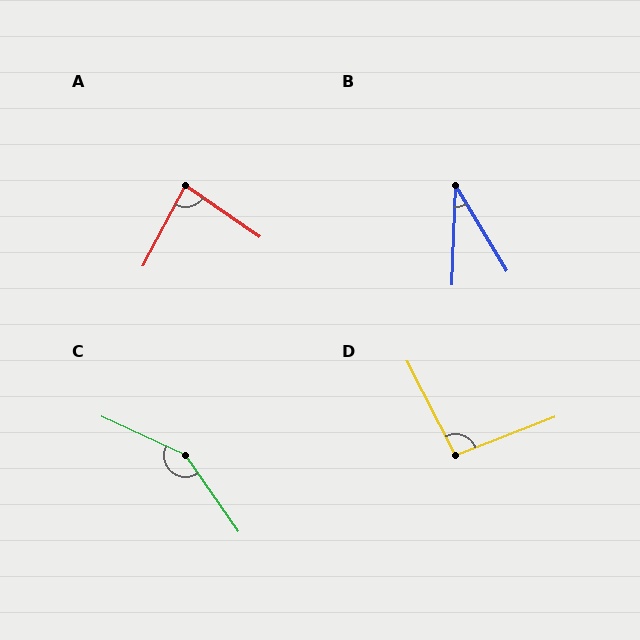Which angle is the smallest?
B, at approximately 33 degrees.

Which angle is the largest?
C, at approximately 149 degrees.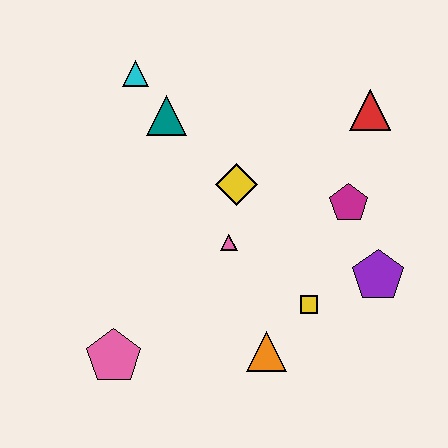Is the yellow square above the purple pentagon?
No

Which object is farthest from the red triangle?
The pink pentagon is farthest from the red triangle.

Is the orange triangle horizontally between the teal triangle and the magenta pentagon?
Yes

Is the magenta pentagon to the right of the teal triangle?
Yes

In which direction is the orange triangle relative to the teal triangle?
The orange triangle is below the teal triangle.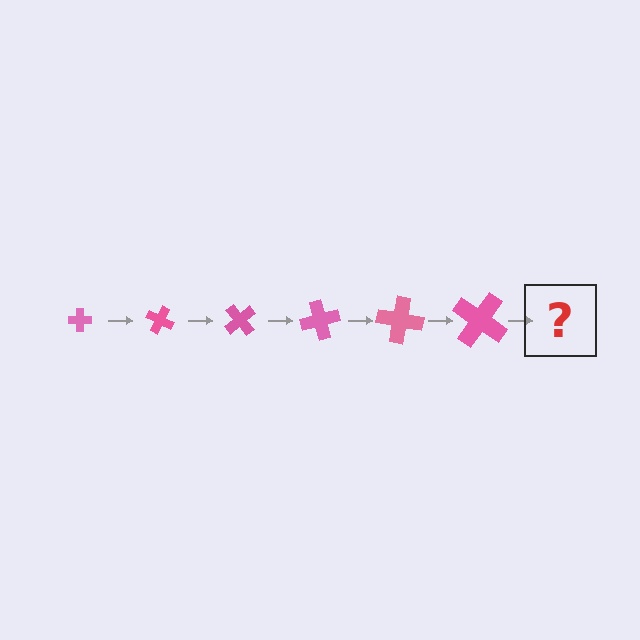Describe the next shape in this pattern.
It should be a cross, larger than the previous one and rotated 150 degrees from the start.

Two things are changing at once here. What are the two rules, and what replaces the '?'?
The two rules are that the cross grows larger each step and it rotates 25 degrees each step. The '?' should be a cross, larger than the previous one and rotated 150 degrees from the start.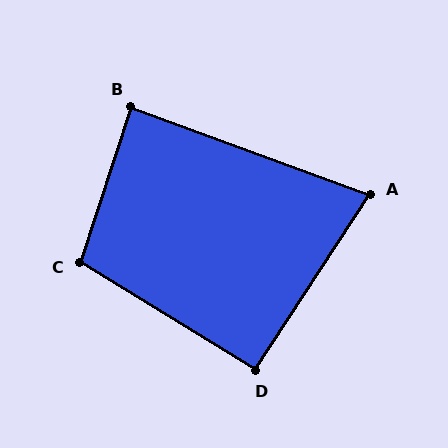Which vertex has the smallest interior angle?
A, at approximately 77 degrees.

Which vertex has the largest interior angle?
C, at approximately 103 degrees.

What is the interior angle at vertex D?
Approximately 92 degrees (approximately right).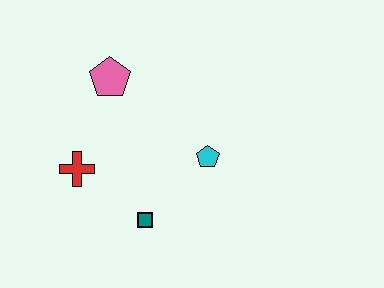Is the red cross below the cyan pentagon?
Yes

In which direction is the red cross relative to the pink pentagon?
The red cross is below the pink pentagon.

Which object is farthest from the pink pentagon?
The teal square is farthest from the pink pentagon.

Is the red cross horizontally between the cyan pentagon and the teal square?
No